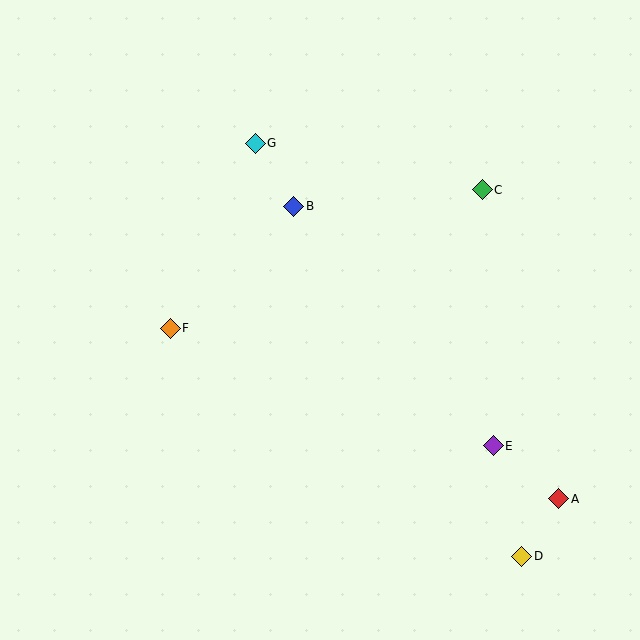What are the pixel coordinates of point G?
Point G is at (255, 143).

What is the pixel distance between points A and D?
The distance between A and D is 68 pixels.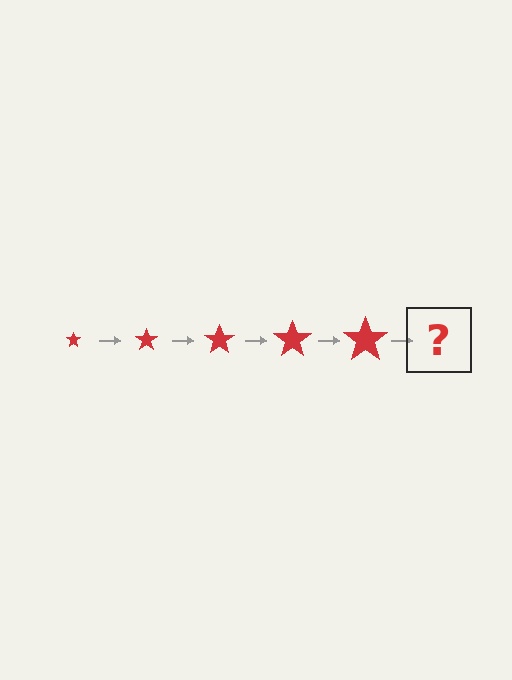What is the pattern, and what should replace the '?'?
The pattern is that the star gets progressively larger each step. The '?' should be a red star, larger than the previous one.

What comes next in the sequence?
The next element should be a red star, larger than the previous one.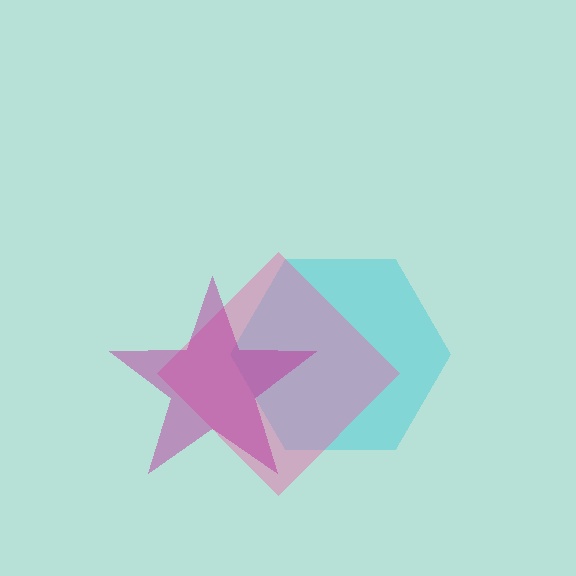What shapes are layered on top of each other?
The layered shapes are: a cyan hexagon, a pink diamond, a magenta star.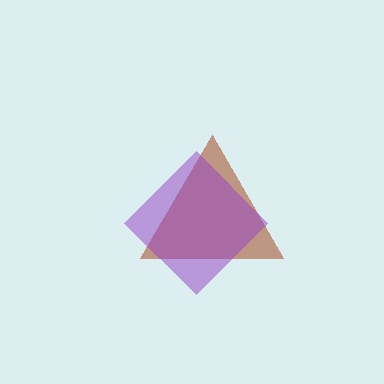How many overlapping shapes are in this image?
There are 2 overlapping shapes in the image.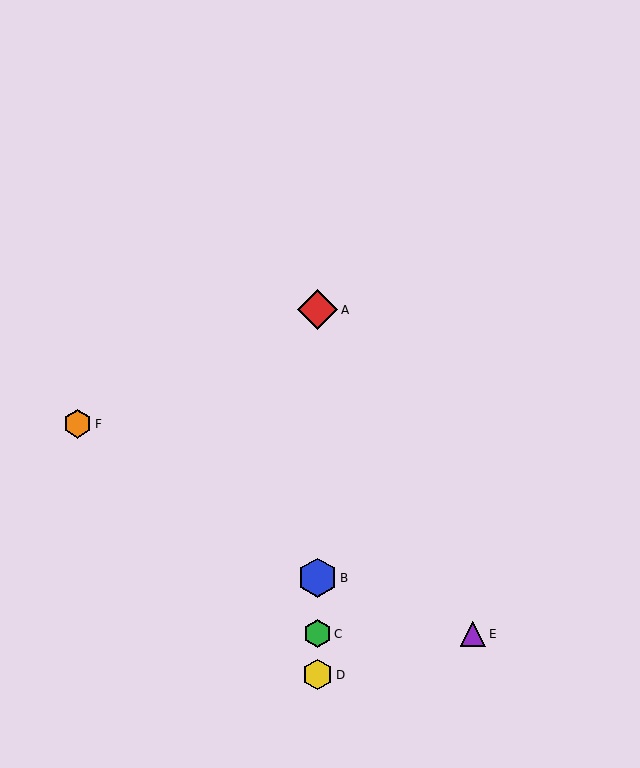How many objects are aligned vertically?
4 objects (A, B, C, D) are aligned vertically.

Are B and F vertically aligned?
No, B is at x≈317 and F is at x≈77.